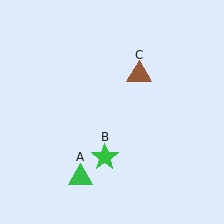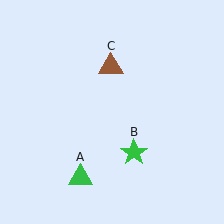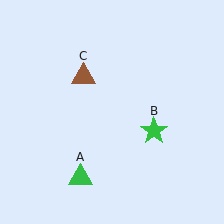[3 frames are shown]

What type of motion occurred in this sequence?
The green star (object B), brown triangle (object C) rotated counterclockwise around the center of the scene.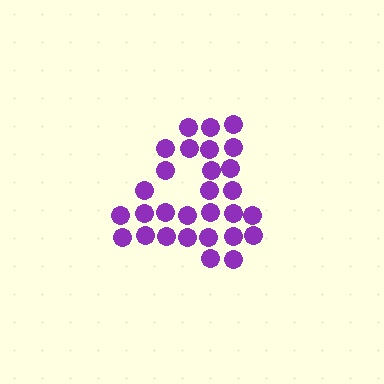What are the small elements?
The small elements are circles.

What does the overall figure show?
The overall figure shows the digit 4.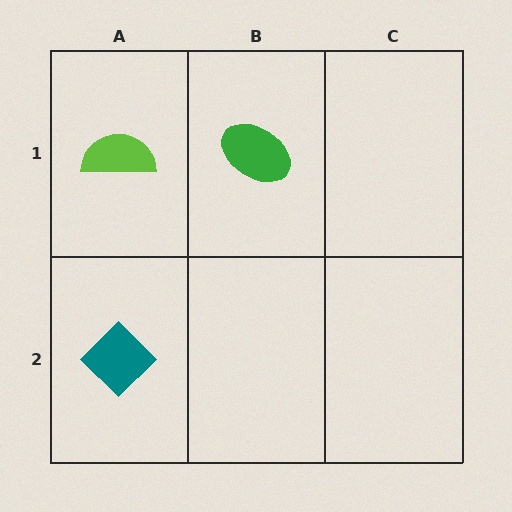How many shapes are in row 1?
2 shapes.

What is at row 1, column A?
A lime semicircle.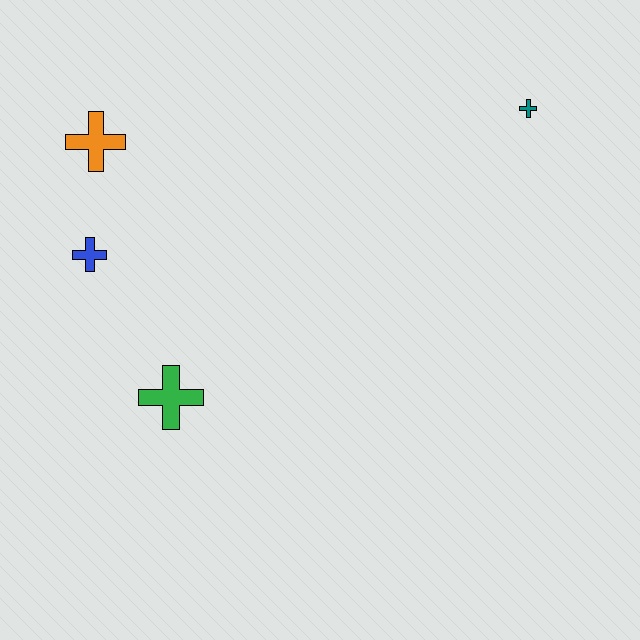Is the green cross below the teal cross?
Yes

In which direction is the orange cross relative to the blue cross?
The orange cross is above the blue cross.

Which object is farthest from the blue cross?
The teal cross is farthest from the blue cross.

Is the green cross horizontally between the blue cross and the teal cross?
Yes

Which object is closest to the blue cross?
The orange cross is closest to the blue cross.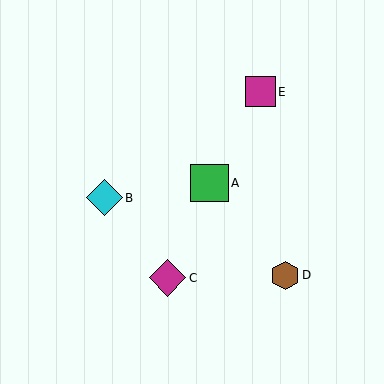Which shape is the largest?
The green square (labeled A) is the largest.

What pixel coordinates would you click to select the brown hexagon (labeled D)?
Click at (285, 275) to select the brown hexagon D.